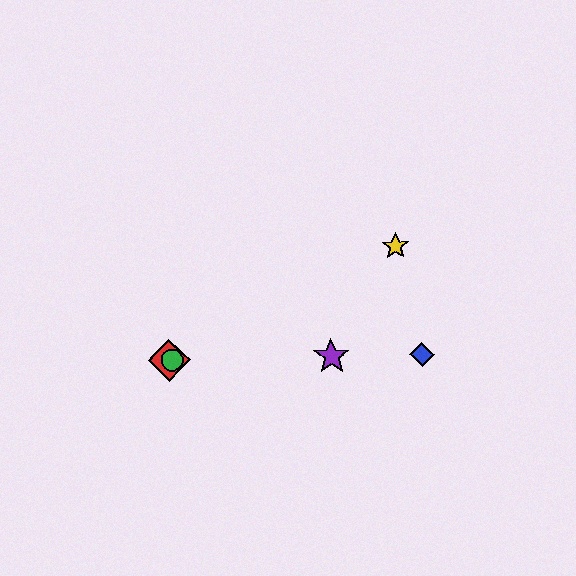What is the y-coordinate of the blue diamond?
The blue diamond is at y≈354.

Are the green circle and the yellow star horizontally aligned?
No, the green circle is at y≈360 and the yellow star is at y≈246.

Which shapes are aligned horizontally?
The red diamond, the blue diamond, the green circle, the purple star are aligned horizontally.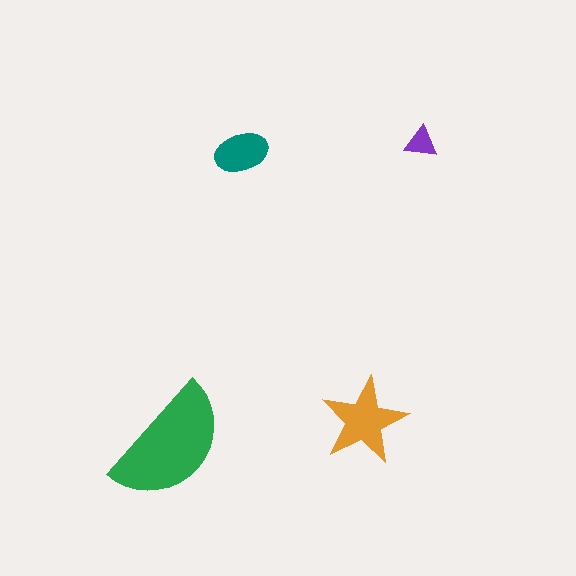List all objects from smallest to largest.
The purple triangle, the teal ellipse, the orange star, the green semicircle.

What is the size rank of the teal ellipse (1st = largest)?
3rd.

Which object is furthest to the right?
The purple triangle is rightmost.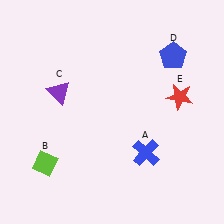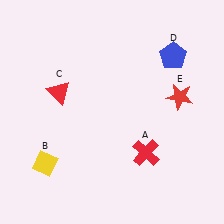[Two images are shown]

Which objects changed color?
A changed from blue to red. B changed from lime to yellow. C changed from purple to red.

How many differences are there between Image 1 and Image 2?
There are 3 differences between the two images.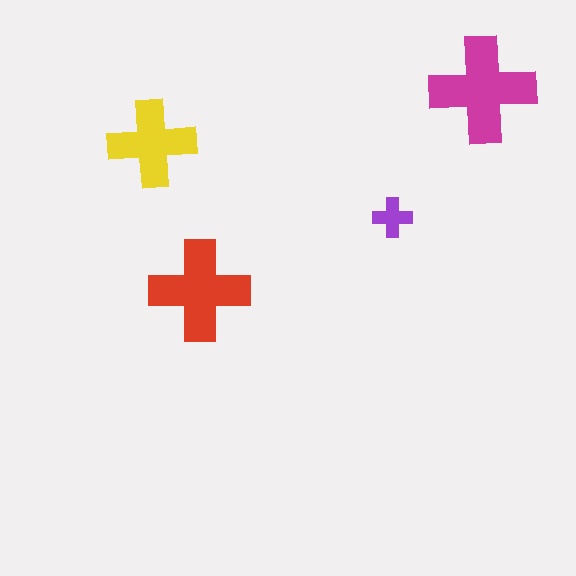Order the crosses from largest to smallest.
the magenta one, the red one, the yellow one, the purple one.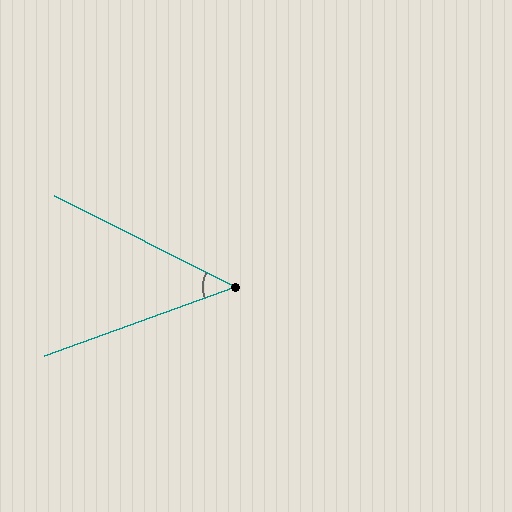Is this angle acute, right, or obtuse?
It is acute.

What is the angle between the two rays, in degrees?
Approximately 47 degrees.